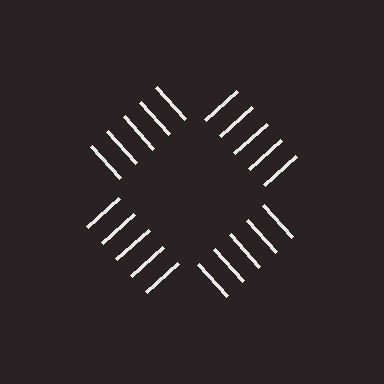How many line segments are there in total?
20 — 5 along each of the 4 edges.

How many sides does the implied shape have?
4 sides — the line-ends trace a square.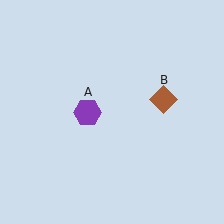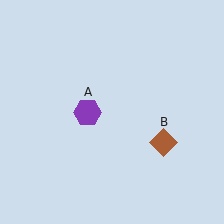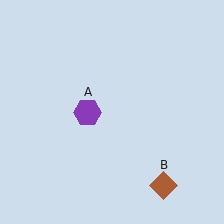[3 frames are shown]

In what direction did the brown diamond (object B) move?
The brown diamond (object B) moved down.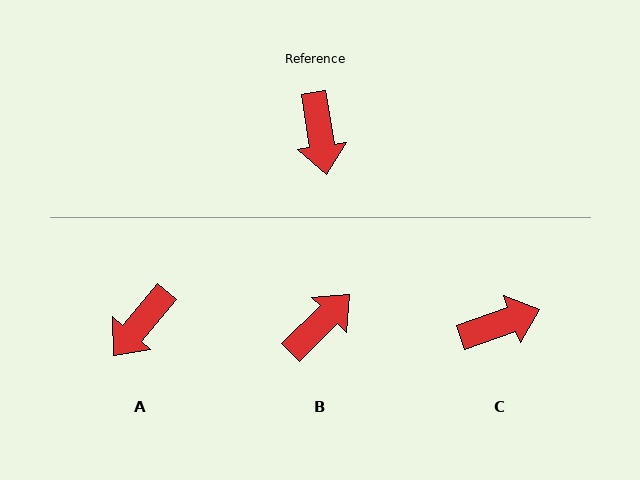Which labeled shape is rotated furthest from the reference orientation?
B, about 126 degrees away.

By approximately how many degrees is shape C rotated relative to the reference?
Approximately 101 degrees counter-clockwise.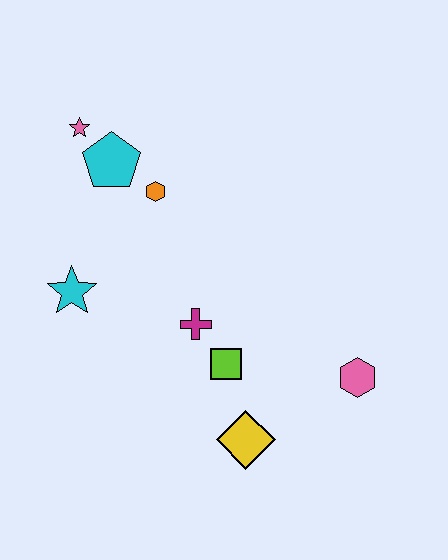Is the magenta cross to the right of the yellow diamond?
No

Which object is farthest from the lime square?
The pink star is farthest from the lime square.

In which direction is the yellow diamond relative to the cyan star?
The yellow diamond is to the right of the cyan star.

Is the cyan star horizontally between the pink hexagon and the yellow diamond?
No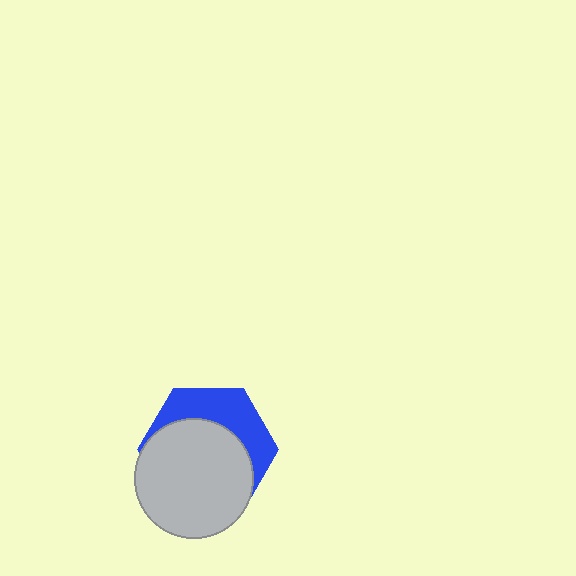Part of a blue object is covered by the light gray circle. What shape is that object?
It is a hexagon.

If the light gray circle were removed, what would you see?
You would see the complete blue hexagon.